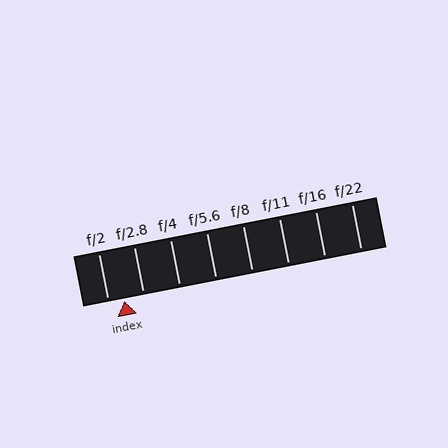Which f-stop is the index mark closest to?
The index mark is closest to f/2.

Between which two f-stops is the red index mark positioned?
The index mark is between f/2 and f/2.8.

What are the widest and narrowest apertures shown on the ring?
The widest aperture shown is f/2 and the narrowest is f/22.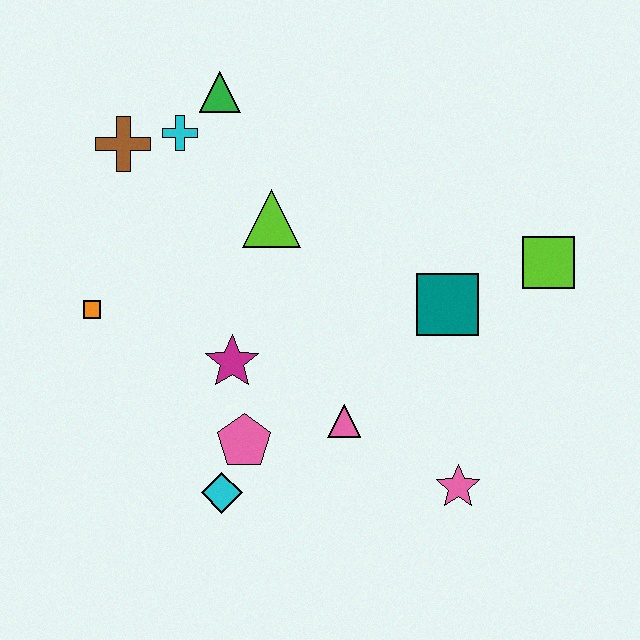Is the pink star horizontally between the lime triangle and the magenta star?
No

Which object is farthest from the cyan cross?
The pink star is farthest from the cyan cross.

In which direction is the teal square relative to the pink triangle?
The teal square is above the pink triangle.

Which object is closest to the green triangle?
The cyan cross is closest to the green triangle.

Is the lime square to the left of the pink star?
No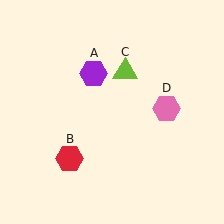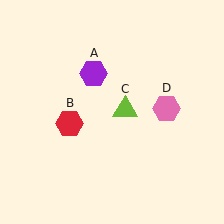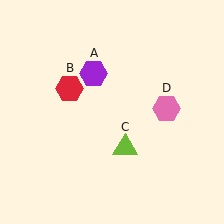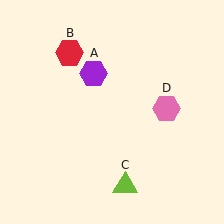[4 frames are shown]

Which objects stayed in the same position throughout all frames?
Purple hexagon (object A) and pink hexagon (object D) remained stationary.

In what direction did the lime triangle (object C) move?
The lime triangle (object C) moved down.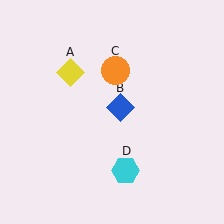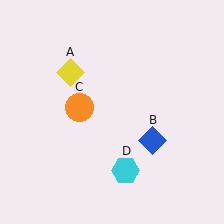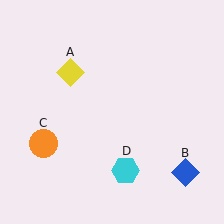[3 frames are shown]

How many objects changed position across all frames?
2 objects changed position: blue diamond (object B), orange circle (object C).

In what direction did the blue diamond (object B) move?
The blue diamond (object B) moved down and to the right.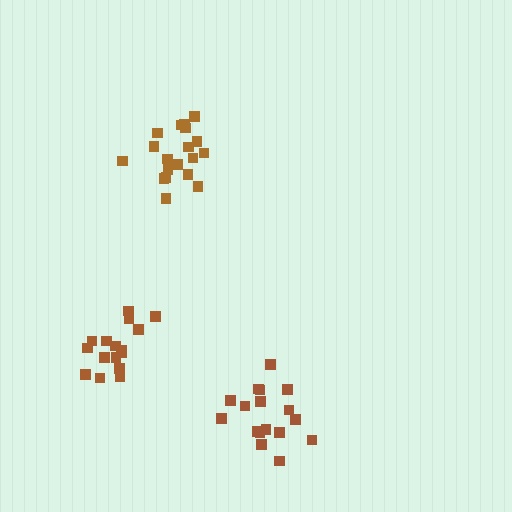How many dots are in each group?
Group 1: 16 dots, Group 2: 17 dots, Group 3: 19 dots (52 total).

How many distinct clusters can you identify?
There are 3 distinct clusters.